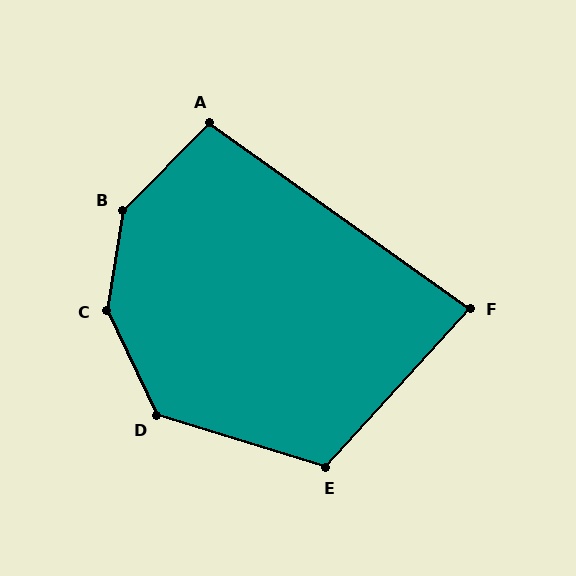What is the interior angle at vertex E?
Approximately 115 degrees (obtuse).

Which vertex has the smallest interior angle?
F, at approximately 83 degrees.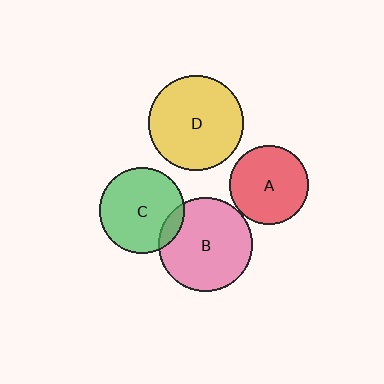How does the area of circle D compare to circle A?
Approximately 1.5 times.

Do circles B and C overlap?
Yes.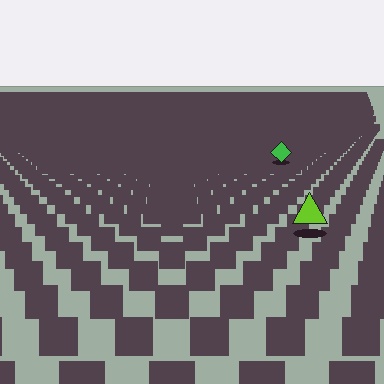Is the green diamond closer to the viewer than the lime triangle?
No. The lime triangle is closer — you can tell from the texture gradient: the ground texture is coarser near it.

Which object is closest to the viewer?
The lime triangle is closest. The texture marks near it are larger and more spread out.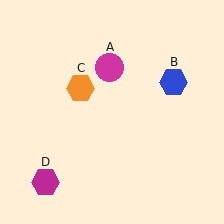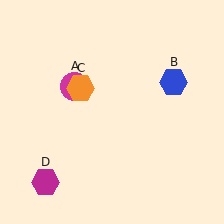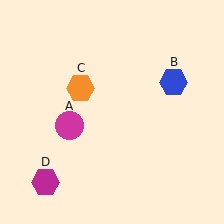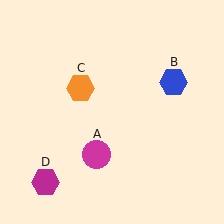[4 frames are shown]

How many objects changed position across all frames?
1 object changed position: magenta circle (object A).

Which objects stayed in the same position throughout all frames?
Blue hexagon (object B) and orange hexagon (object C) and magenta hexagon (object D) remained stationary.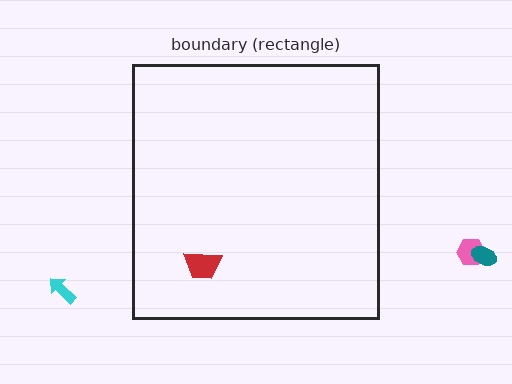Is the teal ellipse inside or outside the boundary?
Outside.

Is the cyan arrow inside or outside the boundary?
Outside.